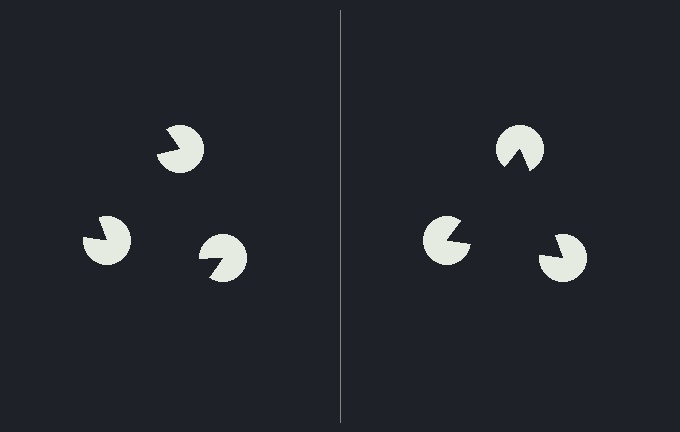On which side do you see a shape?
An illusory triangle appears on the right side. On the left side the wedge cuts are rotated, so no coherent shape forms.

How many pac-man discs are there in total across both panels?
6 — 3 on each side.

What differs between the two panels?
The pac-man discs are positioned identically on both sides; only the wedge orientations differ. On the right they align to a triangle; on the left they are misaligned.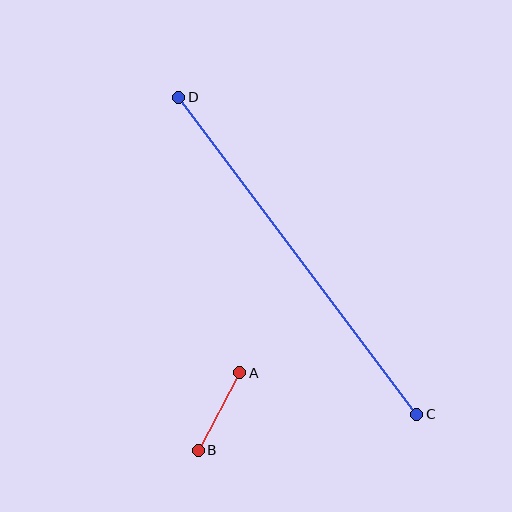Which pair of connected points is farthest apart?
Points C and D are farthest apart.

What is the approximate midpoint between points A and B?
The midpoint is at approximately (219, 411) pixels.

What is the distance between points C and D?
The distance is approximately 396 pixels.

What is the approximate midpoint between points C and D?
The midpoint is at approximately (298, 256) pixels.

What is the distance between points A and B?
The distance is approximately 88 pixels.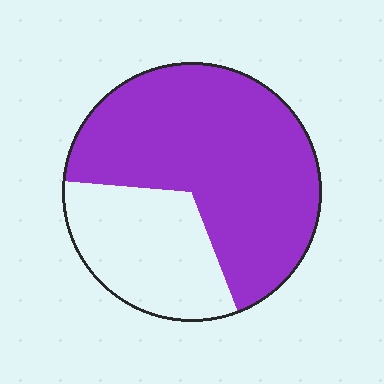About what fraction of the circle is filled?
About two thirds (2/3).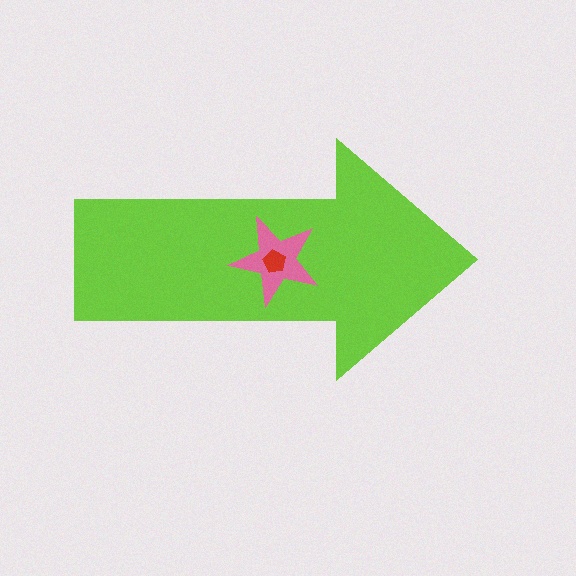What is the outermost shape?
The lime arrow.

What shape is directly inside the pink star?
The red pentagon.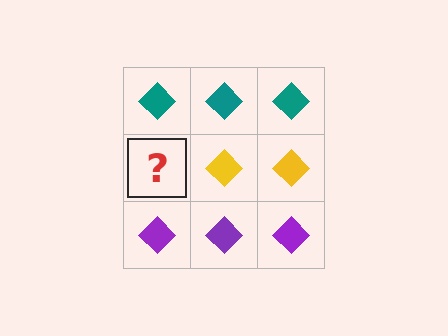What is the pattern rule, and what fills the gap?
The rule is that each row has a consistent color. The gap should be filled with a yellow diamond.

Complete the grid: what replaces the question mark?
The question mark should be replaced with a yellow diamond.